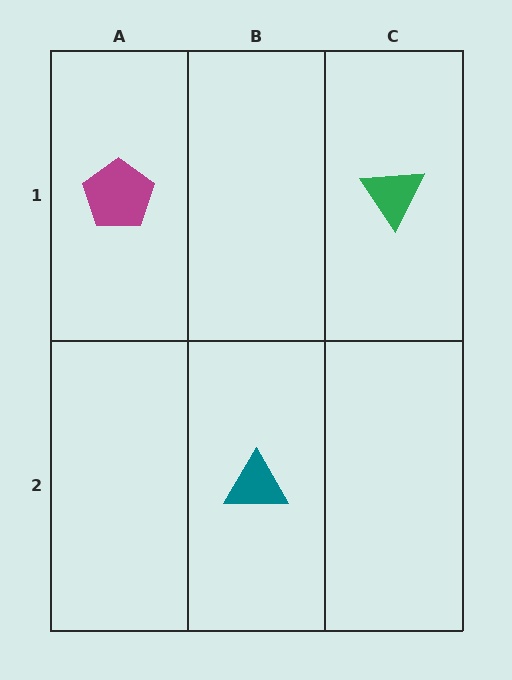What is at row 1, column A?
A magenta pentagon.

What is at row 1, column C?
A green triangle.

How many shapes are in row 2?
1 shape.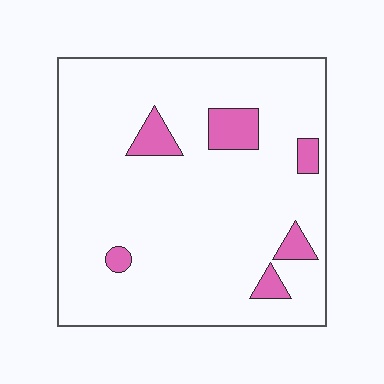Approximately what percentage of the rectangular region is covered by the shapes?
Approximately 10%.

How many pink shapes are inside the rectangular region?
6.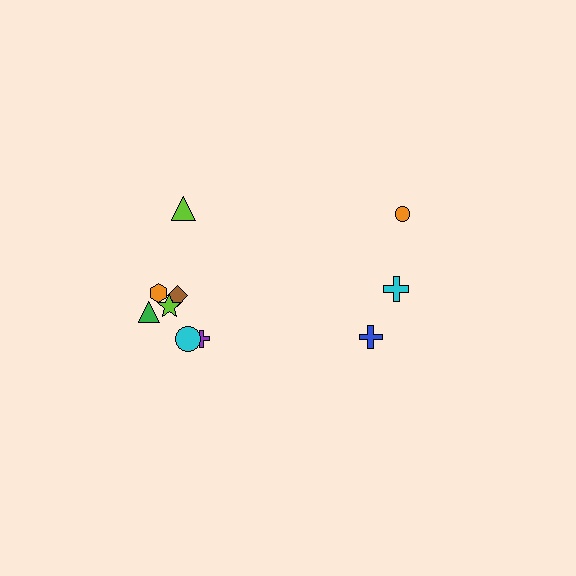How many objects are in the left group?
There are 7 objects.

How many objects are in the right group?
There are 3 objects.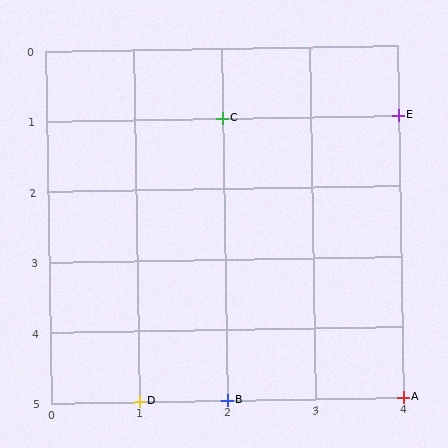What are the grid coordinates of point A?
Point A is at grid coordinates (4, 5).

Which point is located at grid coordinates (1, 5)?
Point D is at (1, 5).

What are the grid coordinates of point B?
Point B is at grid coordinates (2, 5).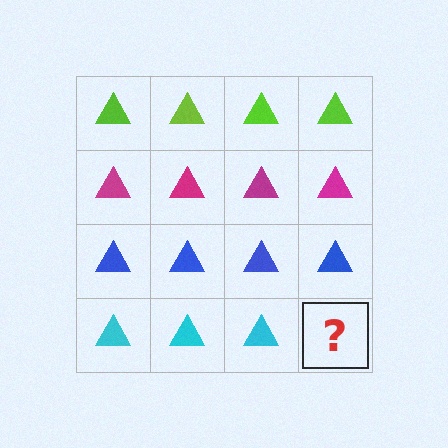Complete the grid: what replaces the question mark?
The question mark should be replaced with a cyan triangle.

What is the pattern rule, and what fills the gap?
The rule is that each row has a consistent color. The gap should be filled with a cyan triangle.